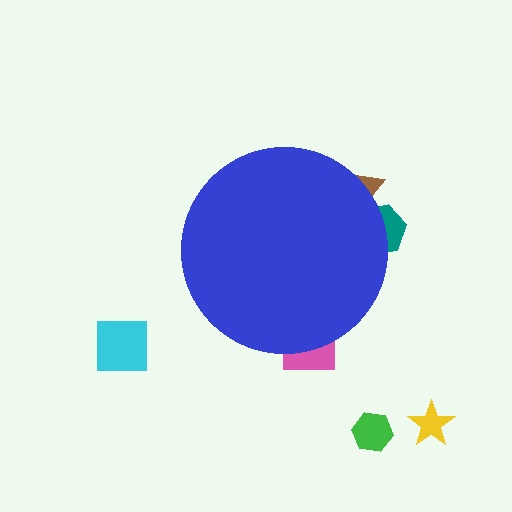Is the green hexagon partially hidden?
No, the green hexagon is fully visible.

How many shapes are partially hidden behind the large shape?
3 shapes are partially hidden.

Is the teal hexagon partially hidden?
Yes, the teal hexagon is partially hidden behind the blue circle.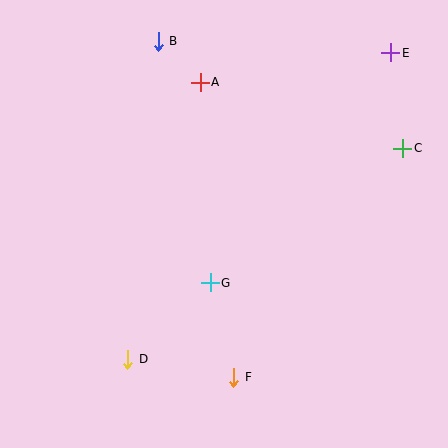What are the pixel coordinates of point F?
Point F is at (234, 377).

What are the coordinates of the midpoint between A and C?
The midpoint between A and C is at (302, 115).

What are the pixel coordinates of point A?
Point A is at (200, 82).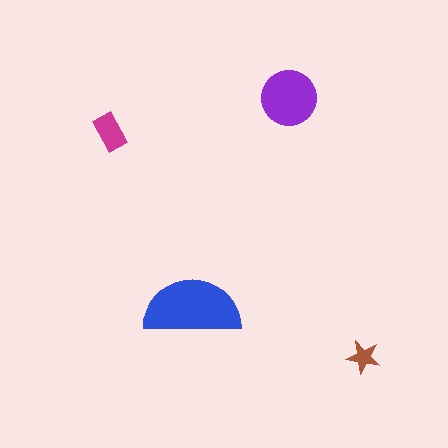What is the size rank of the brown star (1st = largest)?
4th.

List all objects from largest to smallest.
The blue semicircle, the purple circle, the magenta rectangle, the brown star.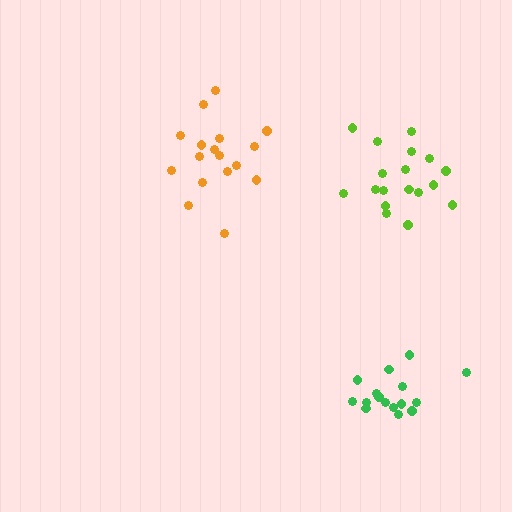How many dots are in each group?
Group 1: 17 dots, Group 2: 18 dots, Group 3: 16 dots (51 total).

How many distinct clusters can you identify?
There are 3 distinct clusters.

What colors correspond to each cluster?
The clusters are colored: orange, lime, green.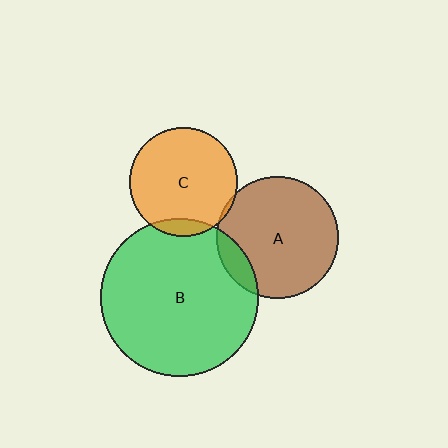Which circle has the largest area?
Circle B (green).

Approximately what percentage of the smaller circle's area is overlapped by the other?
Approximately 5%.